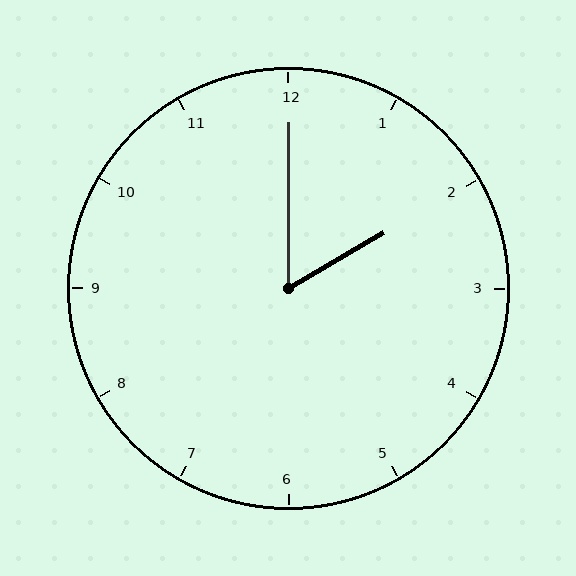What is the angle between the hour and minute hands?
Approximately 60 degrees.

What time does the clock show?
2:00.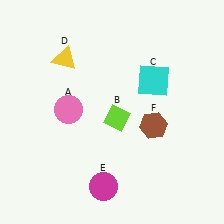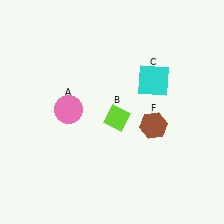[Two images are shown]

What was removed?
The magenta circle (E), the yellow triangle (D) were removed in Image 2.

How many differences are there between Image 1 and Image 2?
There are 2 differences between the two images.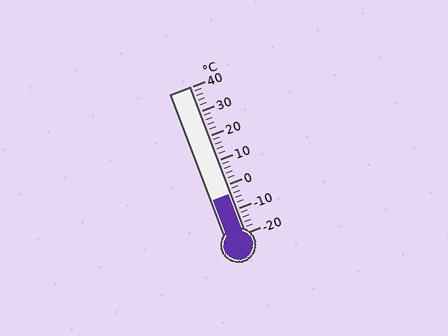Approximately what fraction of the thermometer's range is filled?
The thermometer is filled to approximately 25% of its range.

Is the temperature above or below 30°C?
The temperature is below 30°C.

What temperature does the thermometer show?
The thermometer shows approximately -4°C.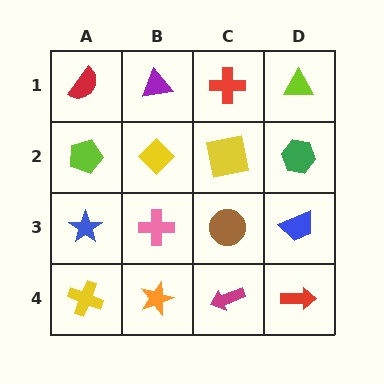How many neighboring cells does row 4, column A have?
2.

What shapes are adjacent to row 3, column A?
A lime pentagon (row 2, column A), a yellow cross (row 4, column A), a pink cross (row 3, column B).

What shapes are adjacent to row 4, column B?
A pink cross (row 3, column B), a yellow cross (row 4, column A), a magenta arrow (row 4, column C).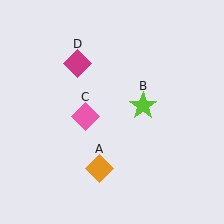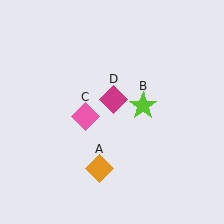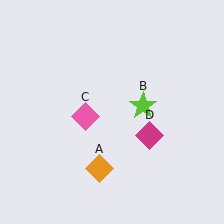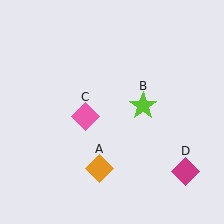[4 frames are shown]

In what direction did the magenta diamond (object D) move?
The magenta diamond (object D) moved down and to the right.